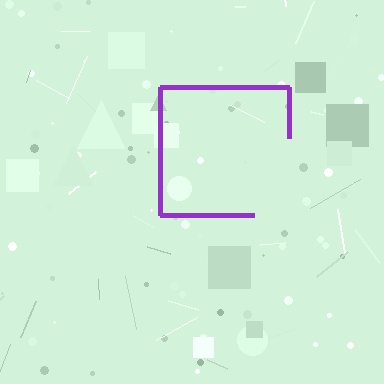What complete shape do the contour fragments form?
The contour fragments form a square.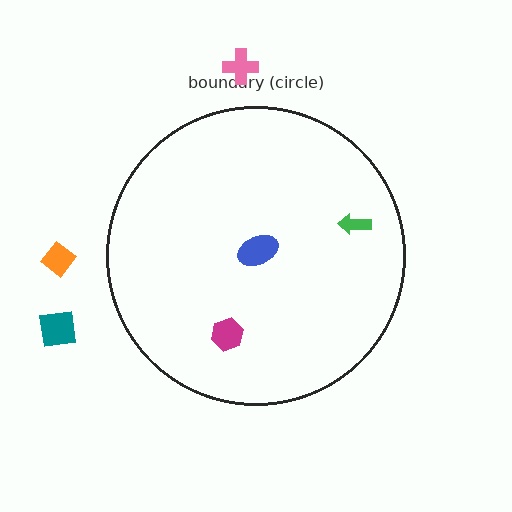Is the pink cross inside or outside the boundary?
Outside.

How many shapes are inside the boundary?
3 inside, 3 outside.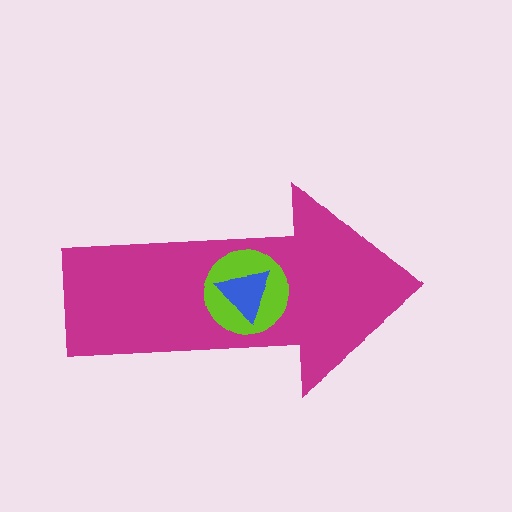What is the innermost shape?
The blue triangle.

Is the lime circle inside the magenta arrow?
Yes.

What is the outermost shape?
The magenta arrow.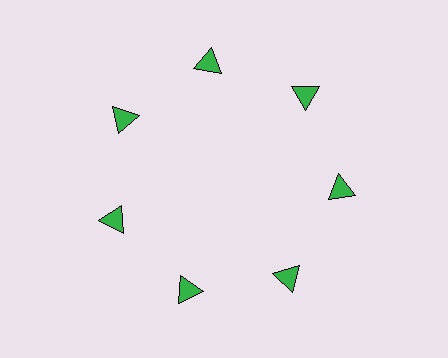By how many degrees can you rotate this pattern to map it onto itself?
The pattern maps onto itself every 51 degrees of rotation.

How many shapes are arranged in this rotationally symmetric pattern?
There are 7 shapes, arranged in 7 groups of 1.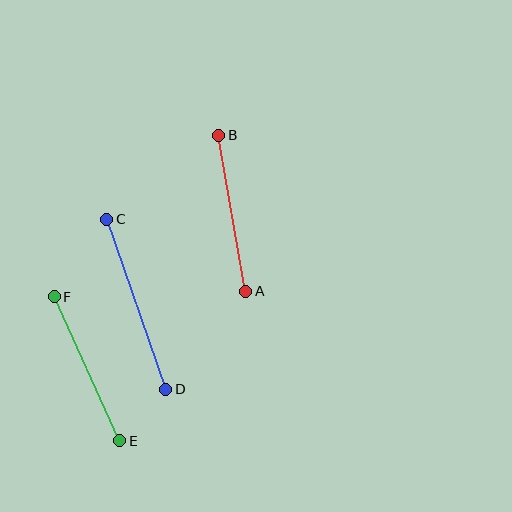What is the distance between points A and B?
The distance is approximately 159 pixels.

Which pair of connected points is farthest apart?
Points C and D are farthest apart.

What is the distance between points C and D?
The distance is approximately 180 pixels.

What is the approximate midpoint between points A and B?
The midpoint is at approximately (232, 213) pixels.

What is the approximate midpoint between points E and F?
The midpoint is at approximately (87, 369) pixels.